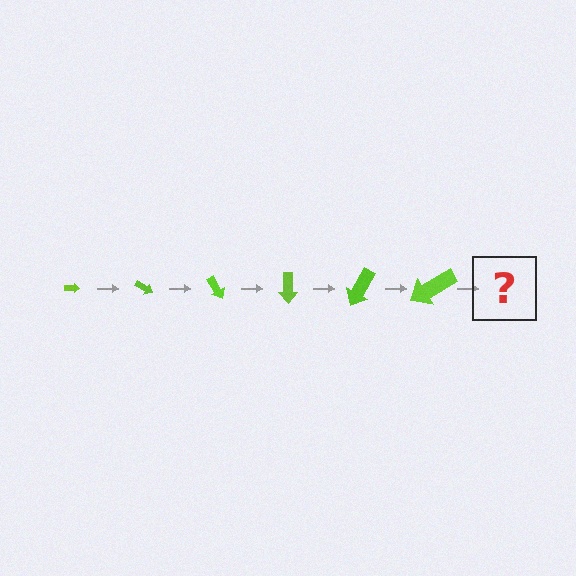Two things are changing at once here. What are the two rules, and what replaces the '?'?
The two rules are that the arrow grows larger each step and it rotates 30 degrees each step. The '?' should be an arrow, larger than the previous one and rotated 180 degrees from the start.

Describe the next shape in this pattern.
It should be an arrow, larger than the previous one and rotated 180 degrees from the start.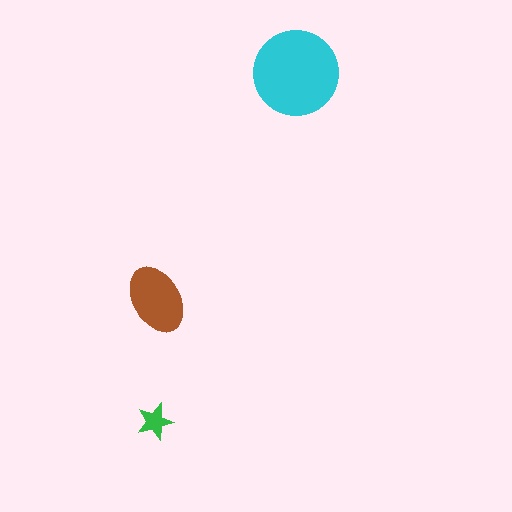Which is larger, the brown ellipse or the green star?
The brown ellipse.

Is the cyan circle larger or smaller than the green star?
Larger.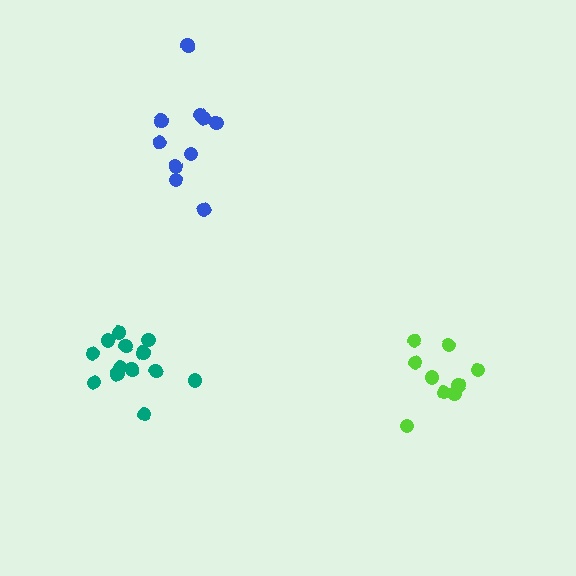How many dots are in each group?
Group 1: 9 dots, Group 2: 10 dots, Group 3: 13 dots (32 total).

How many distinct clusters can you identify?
There are 3 distinct clusters.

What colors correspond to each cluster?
The clusters are colored: lime, blue, teal.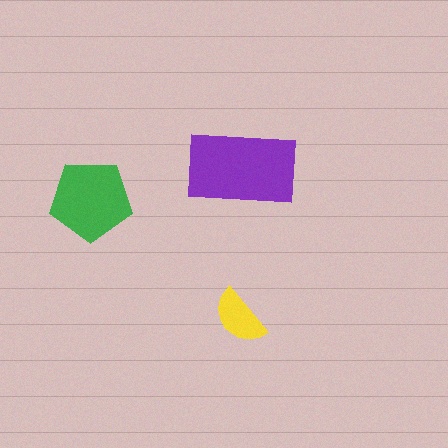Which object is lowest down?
The yellow semicircle is bottommost.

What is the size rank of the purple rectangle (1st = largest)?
1st.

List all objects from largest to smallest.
The purple rectangle, the green pentagon, the yellow semicircle.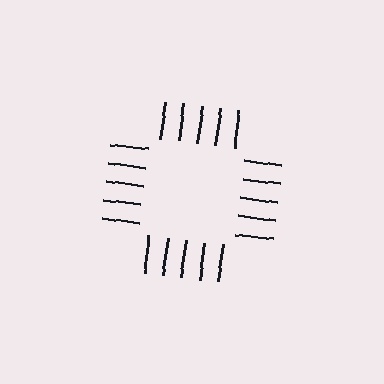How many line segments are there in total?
20 — 5 along each of the 4 edges.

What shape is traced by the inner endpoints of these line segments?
An illusory square — the line segments terminate on its edges but no continuous stroke is drawn.